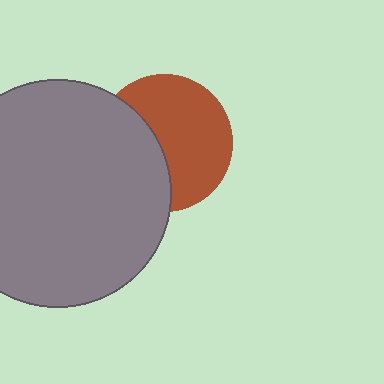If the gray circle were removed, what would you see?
You would see the complete brown circle.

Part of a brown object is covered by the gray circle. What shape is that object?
It is a circle.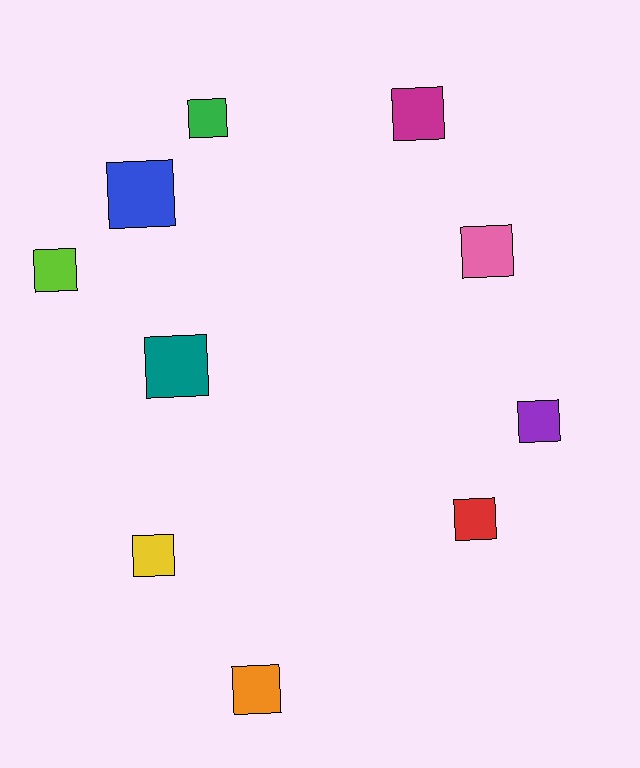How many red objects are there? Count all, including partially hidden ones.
There is 1 red object.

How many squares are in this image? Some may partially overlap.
There are 10 squares.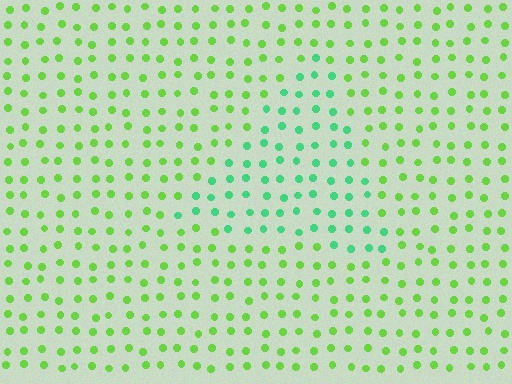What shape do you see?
I see a triangle.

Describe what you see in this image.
The image is filled with small lime elements in a uniform arrangement. A triangle-shaped region is visible where the elements are tinted to a slightly different hue, forming a subtle color boundary.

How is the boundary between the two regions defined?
The boundary is defined purely by a slight shift in hue (about 42 degrees). Spacing, size, and orientation are identical on both sides.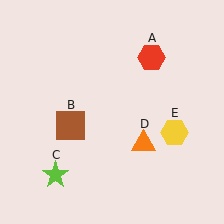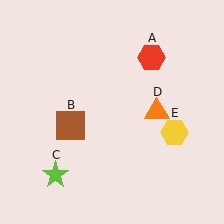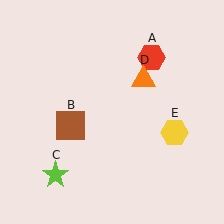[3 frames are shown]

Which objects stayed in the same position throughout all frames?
Red hexagon (object A) and brown square (object B) and lime star (object C) and yellow hexagon (object E) remained stationary.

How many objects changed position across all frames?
1 object changed position: orange triangle (object D).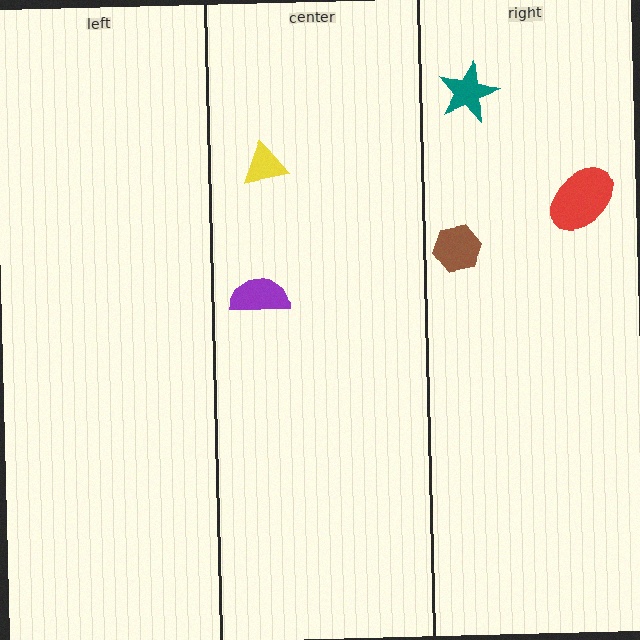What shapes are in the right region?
The red ellipse, the brown hexagon, the teal star.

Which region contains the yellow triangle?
The center region.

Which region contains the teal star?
The right region.